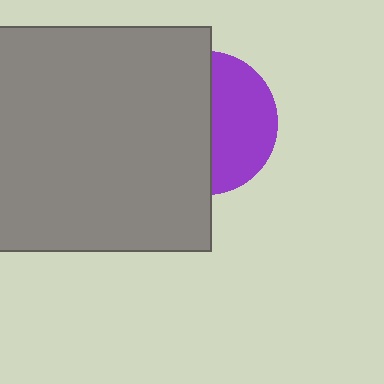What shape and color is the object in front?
The object in front is a gray square.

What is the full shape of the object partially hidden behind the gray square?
The partially hidden object is a purple circle.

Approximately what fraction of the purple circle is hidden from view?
Roughly 54% of the purple circle is hidden behind the gray square.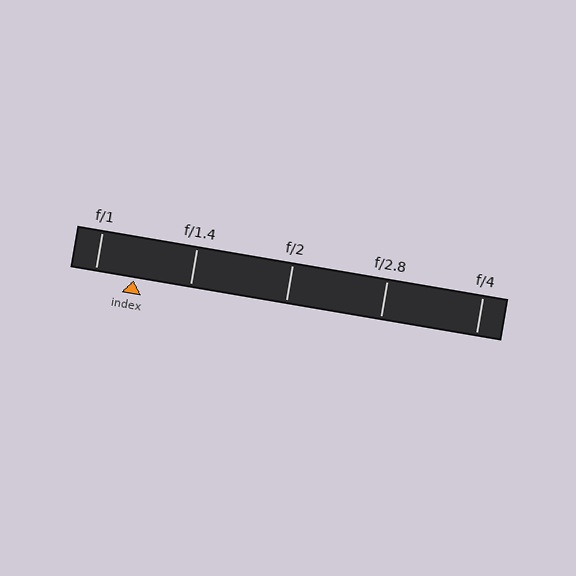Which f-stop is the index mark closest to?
The index mark is closest to f/1.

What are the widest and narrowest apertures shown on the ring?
The widest aperture shown is f/1 and the narrowest is f/4.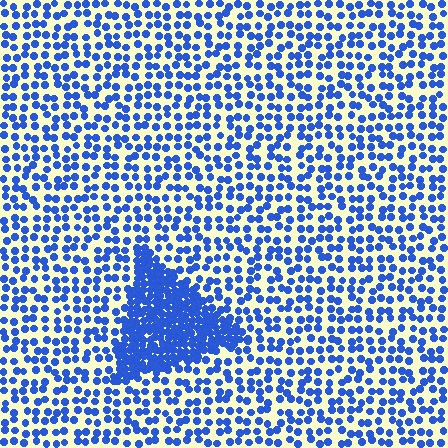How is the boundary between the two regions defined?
The boundary is defined by a change in element density (approximately 2.8x ratio). All elements are the same color, size, and shape.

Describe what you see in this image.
The image contains small blue elements arranged at two different densities. A triangle-shaped region is visible where the elements are more densely packed than the surrounding area.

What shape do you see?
I see a triangle.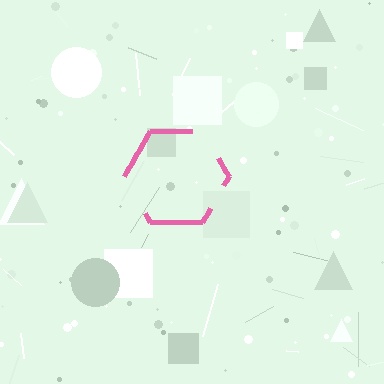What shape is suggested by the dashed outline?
The dashed outline suggests a hexagon.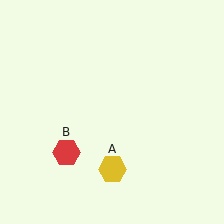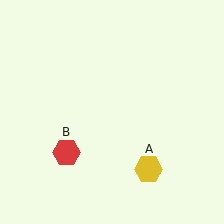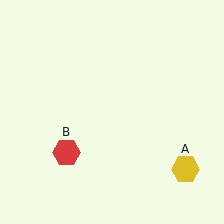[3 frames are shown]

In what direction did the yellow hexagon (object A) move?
The yellow hexagon (object A) moved right.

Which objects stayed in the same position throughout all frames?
Red hexagon (object B) remained stationary.